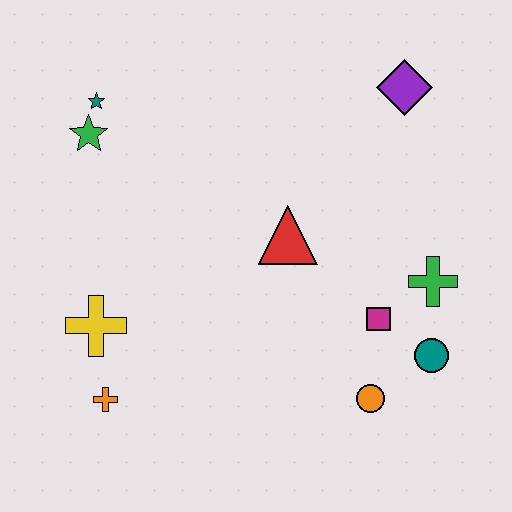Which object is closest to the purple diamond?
The red triangle is closest to the purple diamond.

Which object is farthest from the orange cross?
The purple diamond is farthest from the orange cross.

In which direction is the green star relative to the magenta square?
The green star is to the left of the magenta square.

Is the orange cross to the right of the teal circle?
No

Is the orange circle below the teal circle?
Yes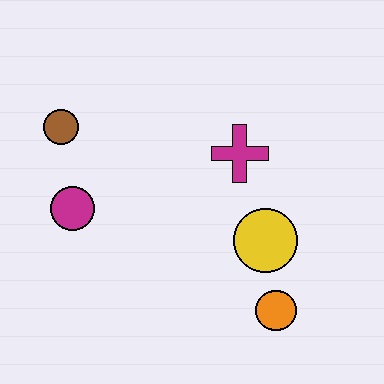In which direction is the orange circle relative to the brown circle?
The orange circle is to the right of the brown circle.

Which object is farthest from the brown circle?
The orange circle is farthest from the brown circle.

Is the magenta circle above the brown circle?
No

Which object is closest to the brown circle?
The magenta circle is closest to the brown circle.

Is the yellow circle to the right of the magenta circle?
Yes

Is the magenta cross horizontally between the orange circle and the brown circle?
Yes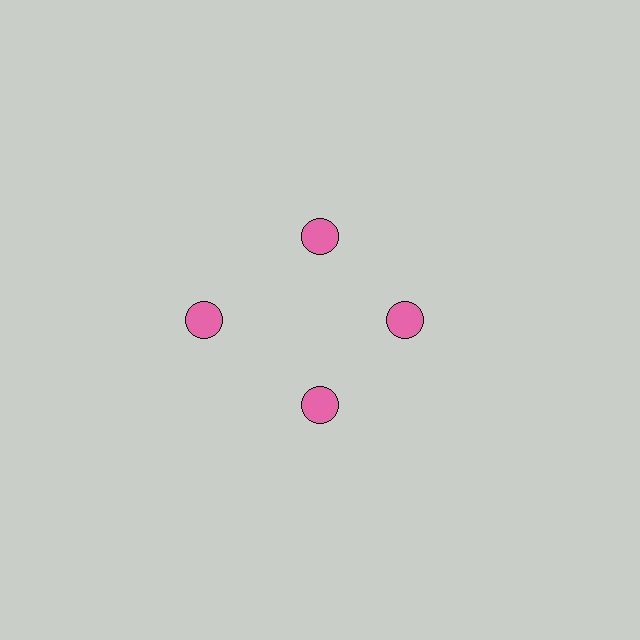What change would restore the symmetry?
The symmetry would be restored by moving it inward, back onto the ring so that all 4 circles sit at equal angles and equal distance from the center.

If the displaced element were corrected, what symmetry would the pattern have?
It would have 4-fold rotational symmetry — the pattern would map onto itself every 90 degrees.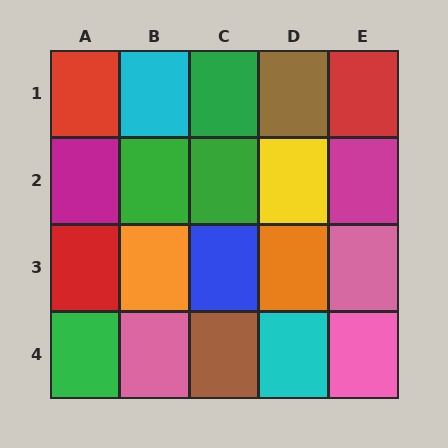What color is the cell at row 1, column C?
Green.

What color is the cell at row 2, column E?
Magenta.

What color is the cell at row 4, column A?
Green.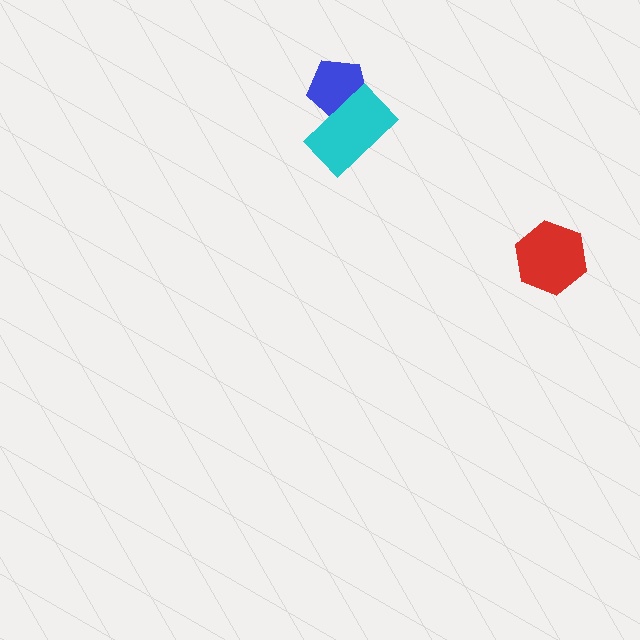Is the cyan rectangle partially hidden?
No, no other shape covers it.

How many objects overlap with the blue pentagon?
1 object overlaps with the blue pentagon.